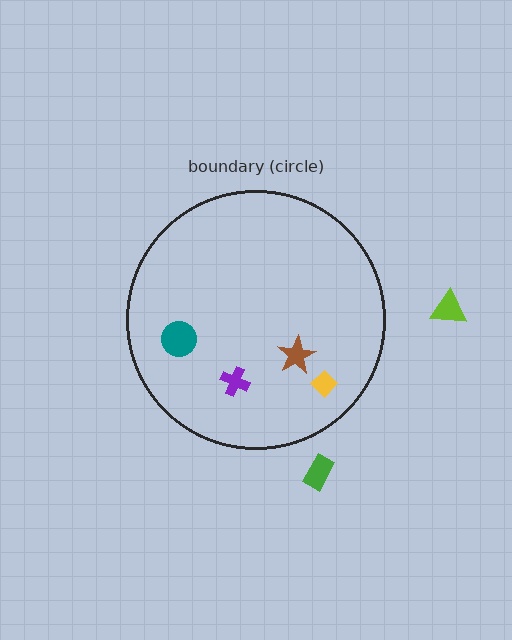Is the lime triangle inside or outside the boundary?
Outside.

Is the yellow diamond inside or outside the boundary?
Inside.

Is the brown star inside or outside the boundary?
Inside.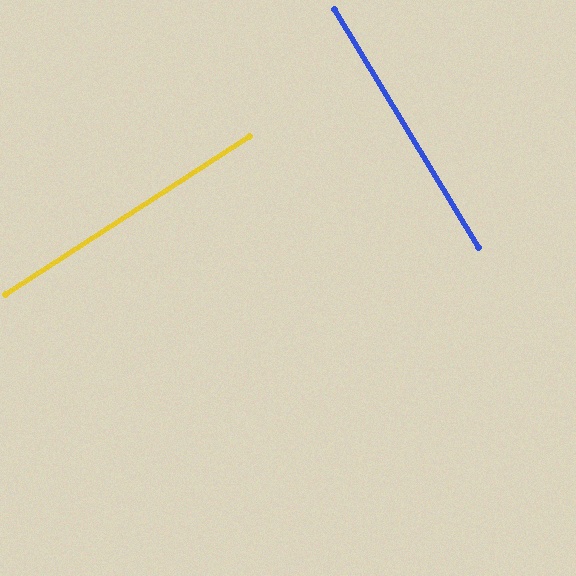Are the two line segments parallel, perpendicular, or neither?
Perpendicular — they meet at approximately 88°.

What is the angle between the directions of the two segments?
Approximately 88 degrees.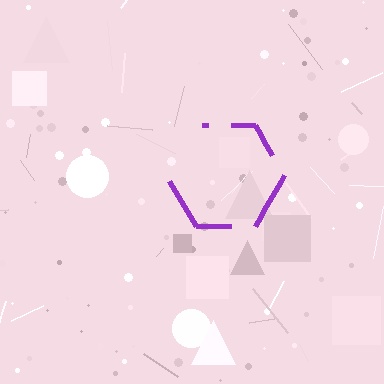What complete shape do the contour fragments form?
The contour fragments form a hexagon.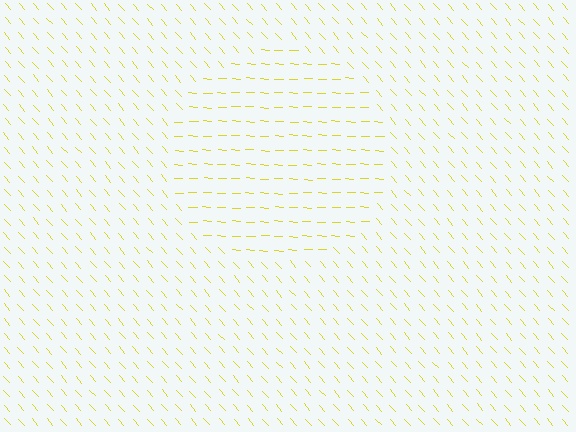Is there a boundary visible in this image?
Yes, there is a texture boundary formed by a change in line orientation.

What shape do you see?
I see a circle.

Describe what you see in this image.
The image is filled with small yellow line segments. A circle region in the image has lines oriented differently from the surrounding lines, creating a visible texture boundary.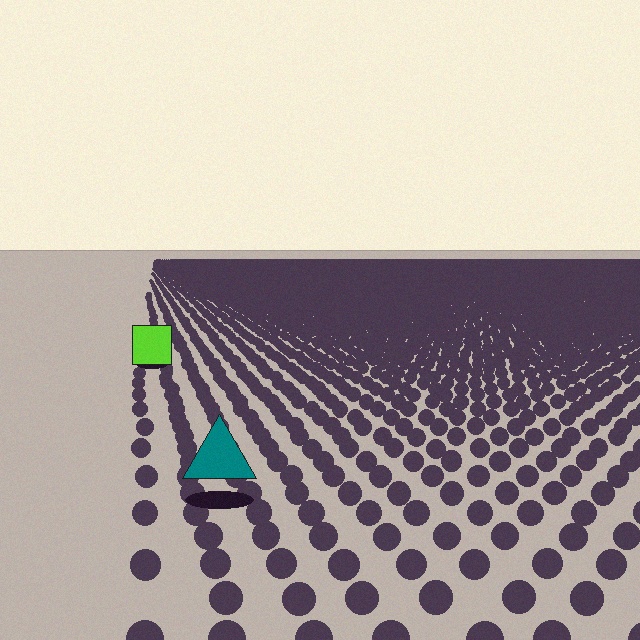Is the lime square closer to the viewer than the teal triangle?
No. The teal triangle is closer — you can tell from the texture gradient: the ground texture is coarser near it.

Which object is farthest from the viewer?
The lime square is farthest from the viewer. It appears smaller and the ground texture around it is denser.